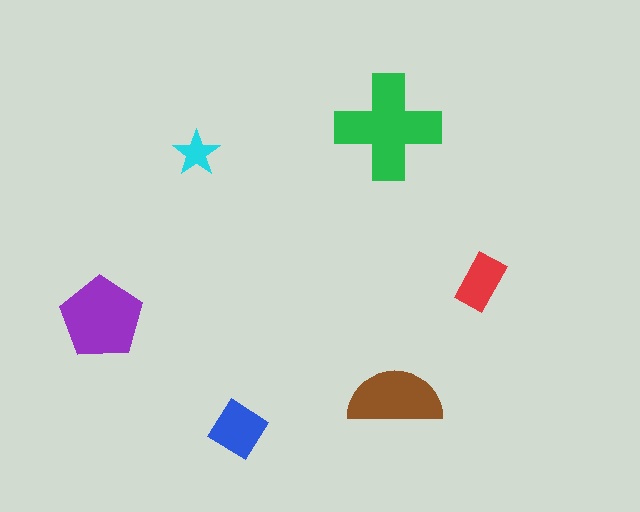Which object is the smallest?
The cyan star.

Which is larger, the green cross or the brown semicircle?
The green cross.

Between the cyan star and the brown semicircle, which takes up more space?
The brown semicircle.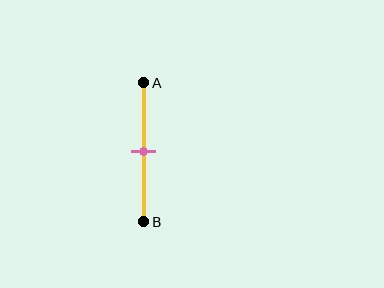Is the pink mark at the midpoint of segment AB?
Yes, the mark is approximately at the midpoint.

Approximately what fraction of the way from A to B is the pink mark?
The pink mark is approximately 50% of the way from A to B.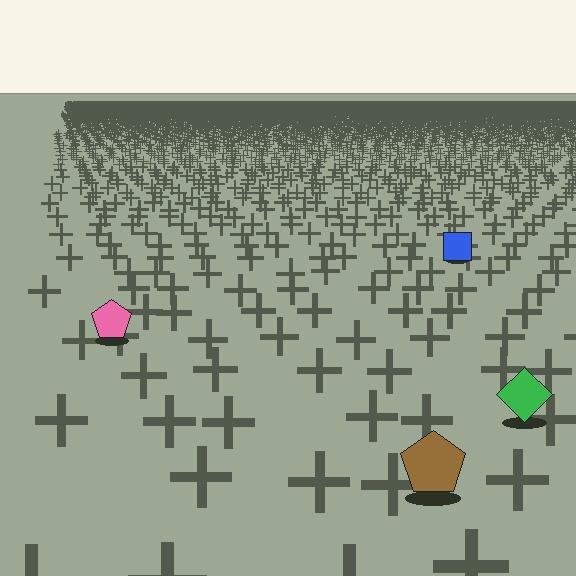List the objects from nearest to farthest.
From nearest to farthest: the brown pentagon, the green diamond, the pink pentagon, the blue square.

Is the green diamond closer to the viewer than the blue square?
Yes. The green diamond is closer — you can tell from the texture gradient: the ground texture is coarser near it.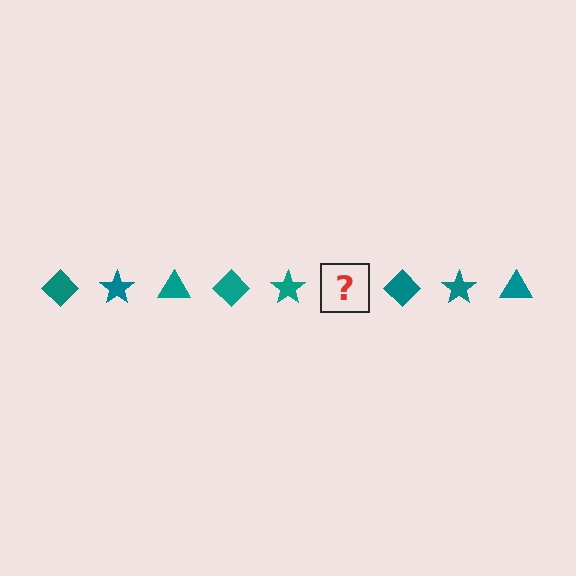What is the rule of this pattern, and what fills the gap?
The rule is that the pattern cycles through diamond, star, triangle shapes in teal. The gap should be filled with a teal triangle.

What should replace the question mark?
The question mark should be replaced with a teal triangle.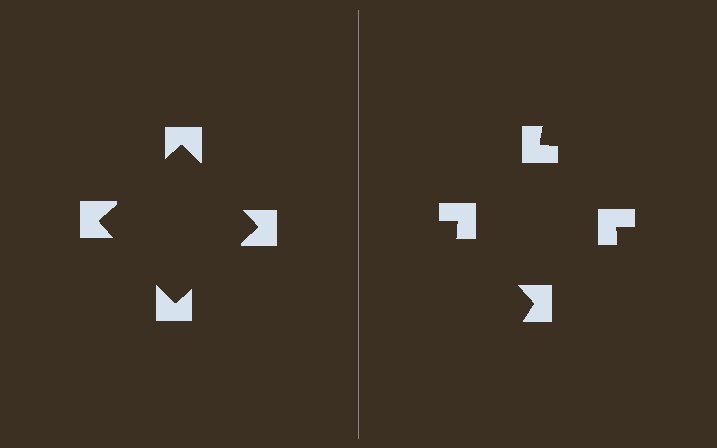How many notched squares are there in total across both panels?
8 — 4 on each side.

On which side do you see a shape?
An illusory square appears on the left side. On the right side the wedge cuts are rotated, so no coherent shape forms.